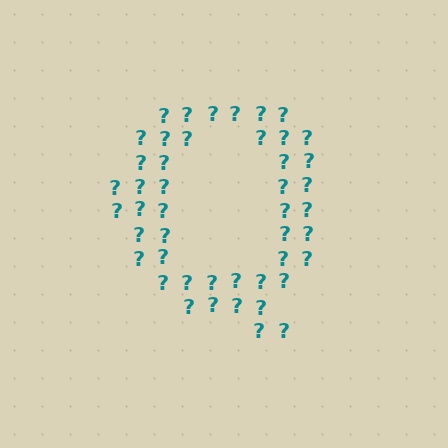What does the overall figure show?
The overall figure shows the letter Q.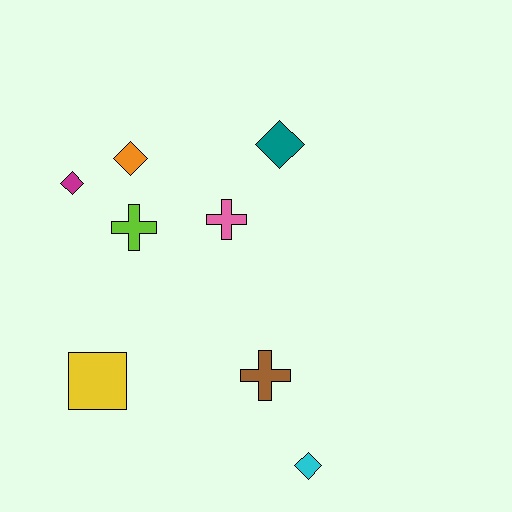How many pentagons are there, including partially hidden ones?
There are no pentagons.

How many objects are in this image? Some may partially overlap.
There are 8 objects.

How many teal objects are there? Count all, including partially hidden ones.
There is 1 teal object.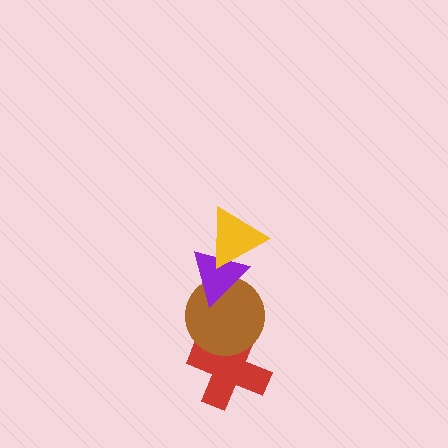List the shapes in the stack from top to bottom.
From top to bottom: the yellow triangle, the purple triangle, the brown circle, the red cross.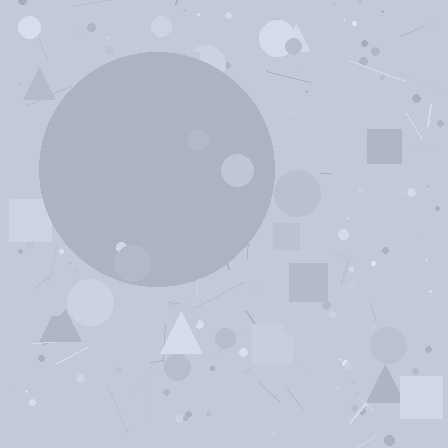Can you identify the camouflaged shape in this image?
The camouflaged shape is a circle.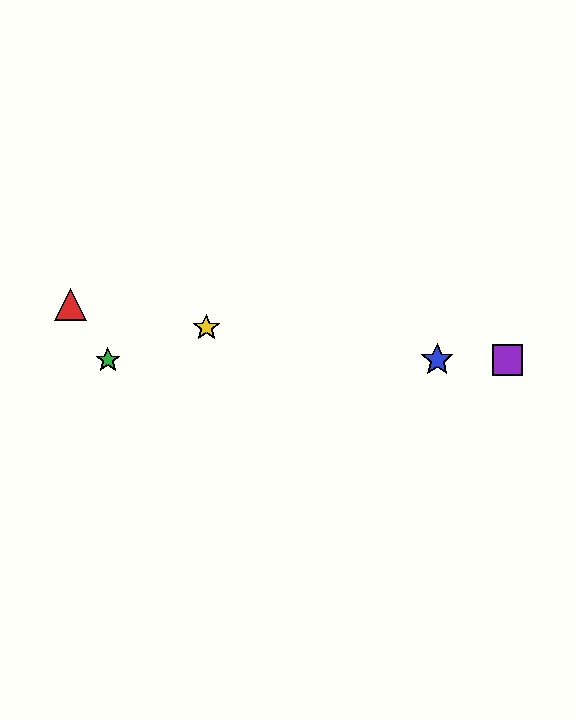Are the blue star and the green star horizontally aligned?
Yes, both are at y≈360.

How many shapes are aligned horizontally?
3 shapes (the blue star, the green star, the purple square) are aligned horizontally.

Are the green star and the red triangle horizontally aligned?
No, the green star is at y≈360 and the red triangle is at y≈305.